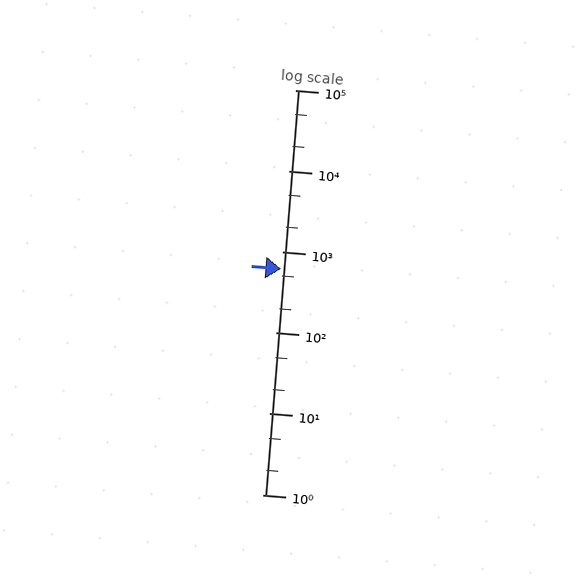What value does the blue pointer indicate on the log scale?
The pointer indicates approximately 620.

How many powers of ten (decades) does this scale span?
The scale spans 5 decades, from 1 to 100000.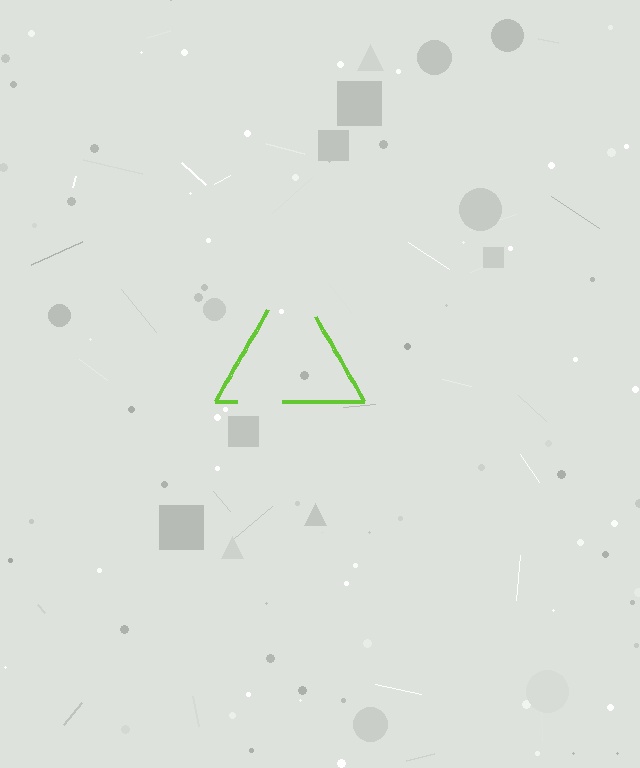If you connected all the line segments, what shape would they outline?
They would outline a triangle.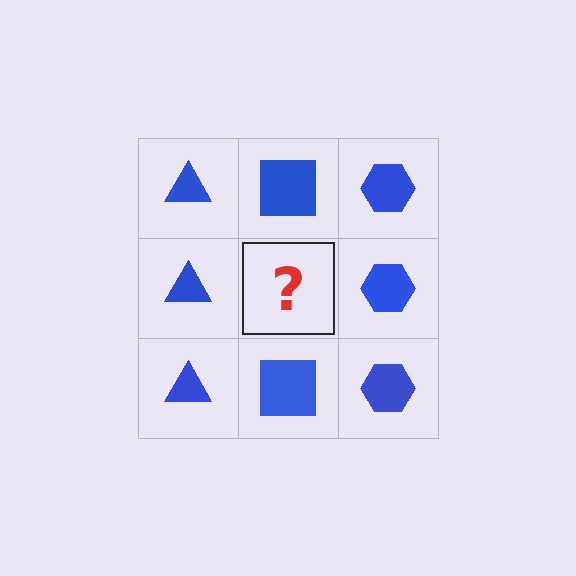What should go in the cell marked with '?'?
The missing cell should contain a blue square.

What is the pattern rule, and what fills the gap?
The rule is that each column has a consistent shape. The gap should be filled with a blue square.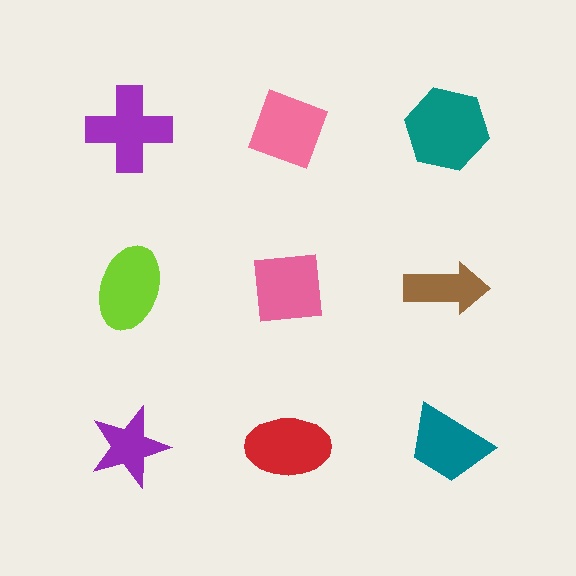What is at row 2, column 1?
A lime ellipse.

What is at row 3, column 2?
A red ellipse.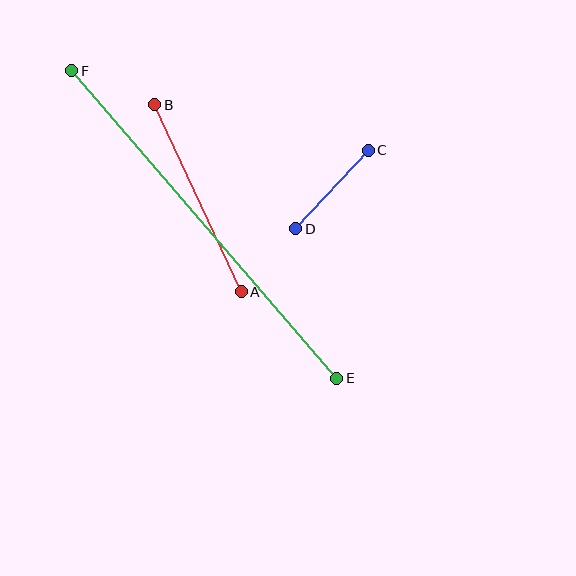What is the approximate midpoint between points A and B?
The midpoint is at approximately (198, 198) pixels.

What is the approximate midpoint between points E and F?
The midpoint is at approximately (204, 224) pixels.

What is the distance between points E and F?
The distance is approximately 406 pixels.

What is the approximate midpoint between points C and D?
The midpoint is at approximately (332, 190) pixels.